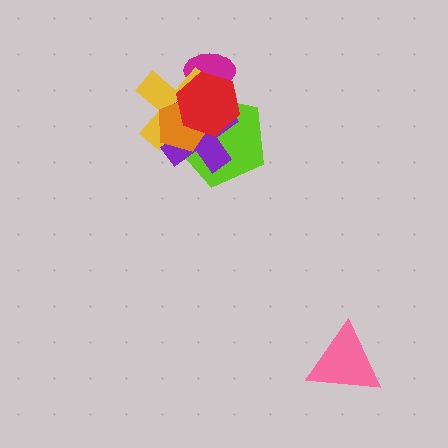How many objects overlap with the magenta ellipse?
2 objects overlap with the magenta ellipse.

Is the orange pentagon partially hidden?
Yes, it is partially covered by another shape.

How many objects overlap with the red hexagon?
5 objects overlap with the red hexagon.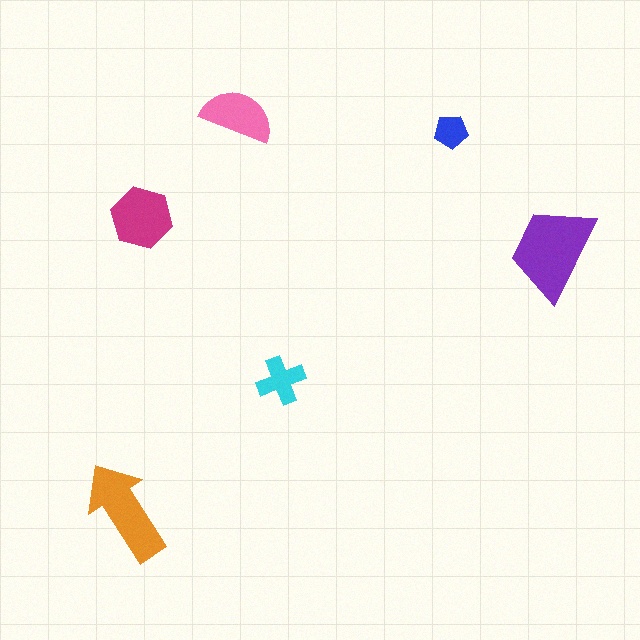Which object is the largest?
The purple trapezoid.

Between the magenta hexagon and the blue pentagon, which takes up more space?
The magenta hexagon.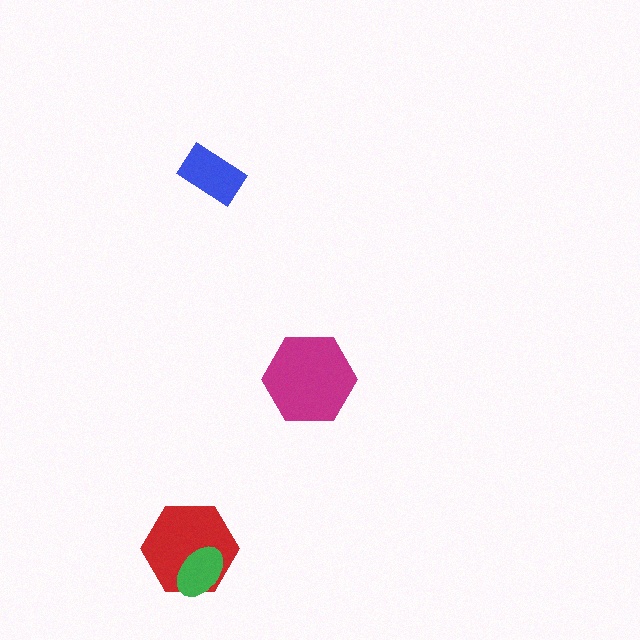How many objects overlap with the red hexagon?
1 object overlaps with the red hexagon.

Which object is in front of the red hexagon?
The green ellipse is in front of the red hexagon.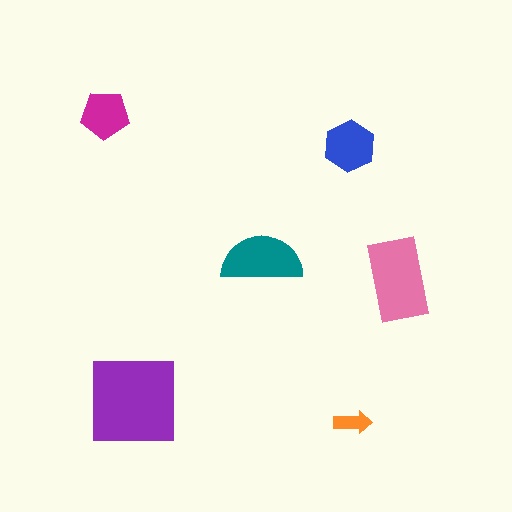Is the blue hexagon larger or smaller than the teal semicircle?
Smaller.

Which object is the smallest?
The orange arrow.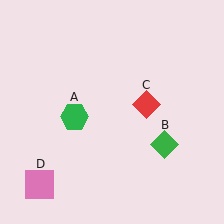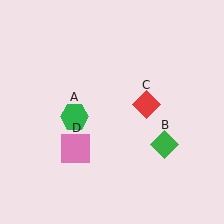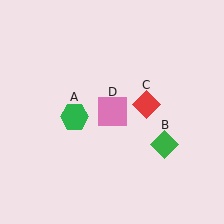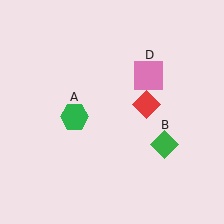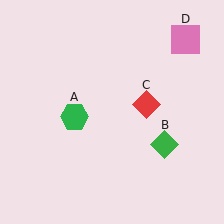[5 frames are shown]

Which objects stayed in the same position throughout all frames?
Green hexagon (object A) and green diamond (object B) and red diamond (object C) remained stationary.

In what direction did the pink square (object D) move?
The pink square (object D) moved up and to the right.